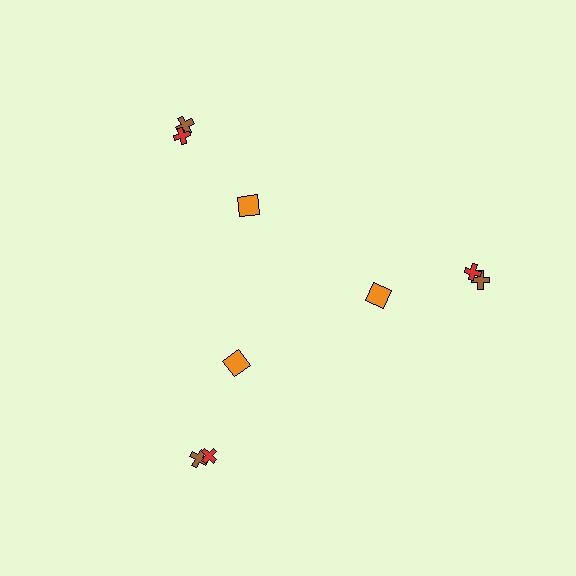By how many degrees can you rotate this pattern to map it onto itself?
The pattern maps onto itself every 120 degrees of rotation.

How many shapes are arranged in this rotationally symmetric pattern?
There are 9 shapes, arranged in 3 groups of 3.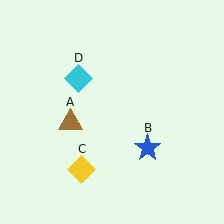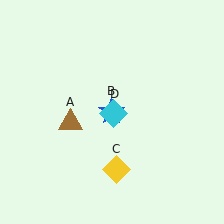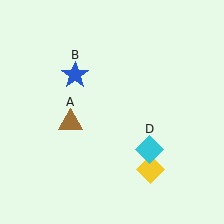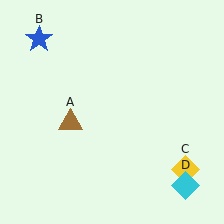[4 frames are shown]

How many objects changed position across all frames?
3 objects changed position: blue star (object B), yellow diamond (object C), cyan diamond (object D).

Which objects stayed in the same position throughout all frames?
Brown triangle (object A) remained stationary.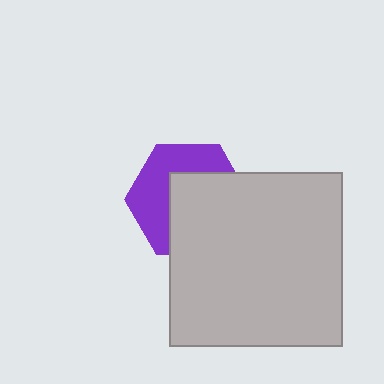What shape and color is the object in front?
The object in front is a light gray square.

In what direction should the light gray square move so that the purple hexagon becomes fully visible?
The light gray square should move toward the lower-right. That is the shortest direction to clear the overlap and leave the purple hexagon fully visible.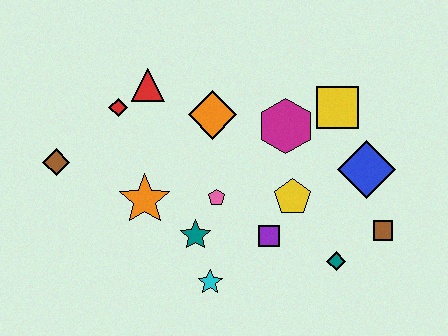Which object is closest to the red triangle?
The red diamond is closest to the red triangle.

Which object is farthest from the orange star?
The brown square is farthest from the orange star.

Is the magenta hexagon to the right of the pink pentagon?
Yes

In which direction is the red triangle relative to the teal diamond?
The red triangle is to the left of the teal diamond.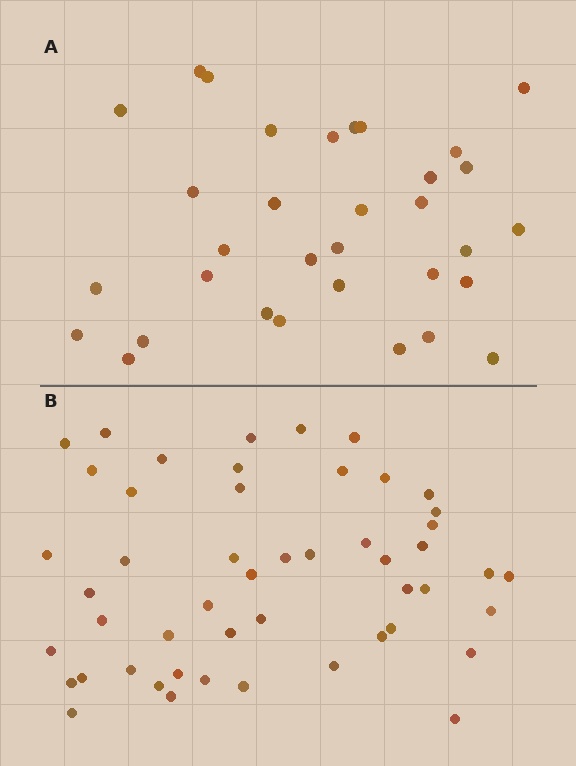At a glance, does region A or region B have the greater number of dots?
Region B (the bottom region) has more dots.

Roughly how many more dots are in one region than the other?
Region B has approximately 15 more dots than region A.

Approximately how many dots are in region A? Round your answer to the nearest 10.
About 30 dots. (The exact count is 33, which rounds to 30.)